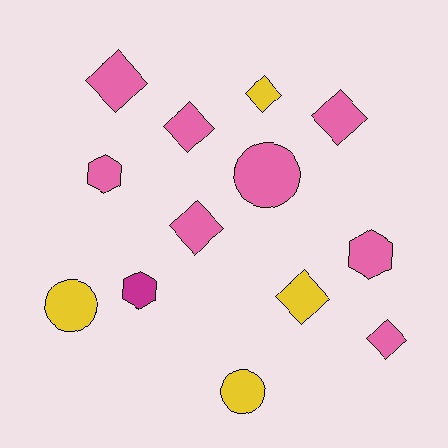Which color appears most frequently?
Pink, with 8 objects.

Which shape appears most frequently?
Diamond, with 7 objects.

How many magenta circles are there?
There are no magenta circles.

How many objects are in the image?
There are 13 objects.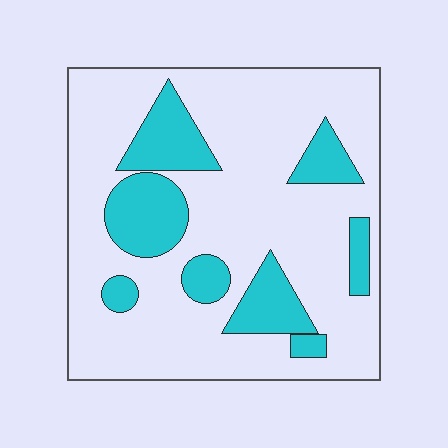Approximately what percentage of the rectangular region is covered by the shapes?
Approximately 25%.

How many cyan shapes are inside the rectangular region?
8.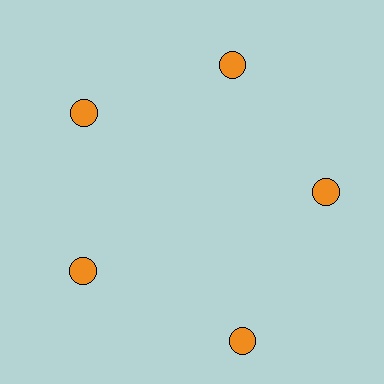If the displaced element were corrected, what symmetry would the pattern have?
It would have 5-fold rotational symmetry — the pattern would map onto itself every 72 degrees.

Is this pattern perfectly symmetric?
No. The 5 orange circles are arranged in a ring, but one element near the 5 o'clock position is pushed outward from the center, breaking the 5-fold rotational symmetry.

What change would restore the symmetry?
The symmetry would be restored by moving it inward, back onto the ring so that all 5 circles sit at equal angles and equal distance from the center.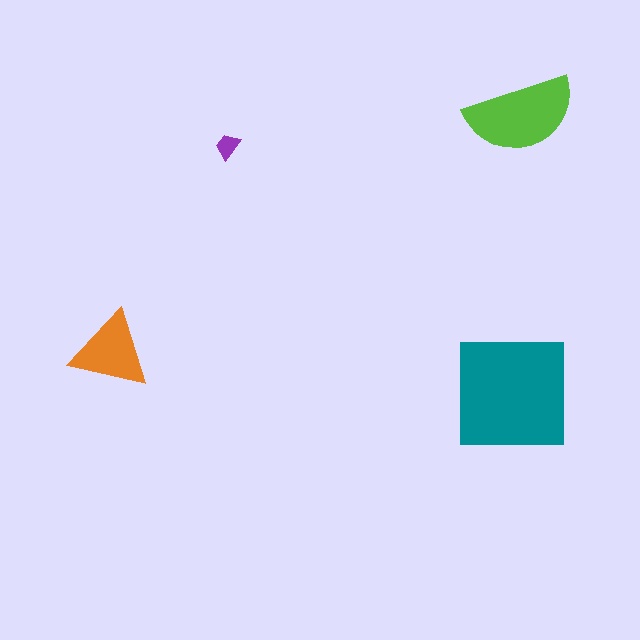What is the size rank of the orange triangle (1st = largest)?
3rd.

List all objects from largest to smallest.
The teal square, the lime semicircle, the orange triangle, the purple trapezoid.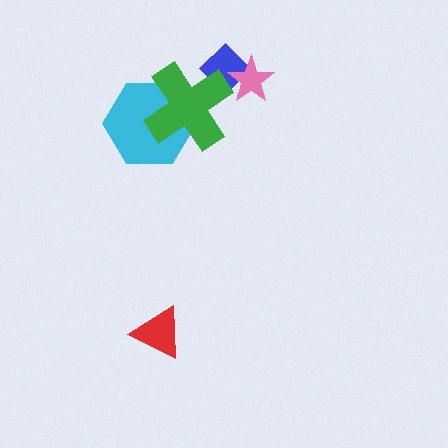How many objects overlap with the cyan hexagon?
1 object overlaps with the cyan hexagon.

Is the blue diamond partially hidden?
Yes, it is partially covered by another shape.